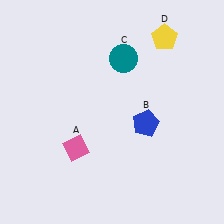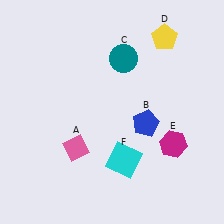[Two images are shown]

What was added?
A magenta hexagon (E), a cyan square (F) were added in Image 2.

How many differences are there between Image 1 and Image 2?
There are 2 differences between the two images.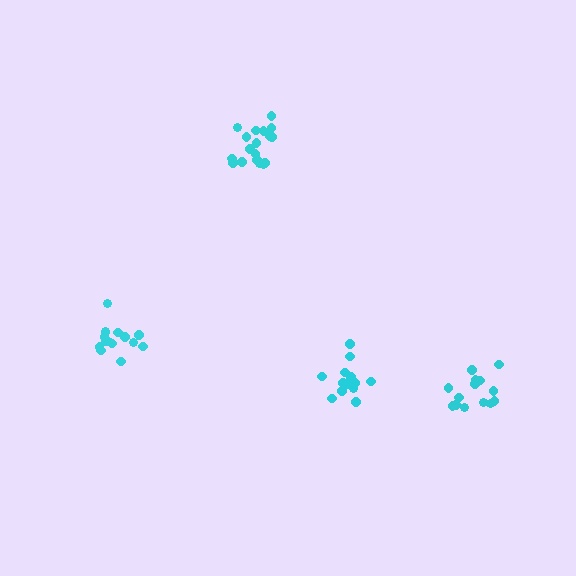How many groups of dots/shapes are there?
There are 4 groups.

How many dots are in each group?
Group 1: 18 dots, Group 2: 14 dots, Group 3: 15 dots, Group 4: 14 dots (61 total).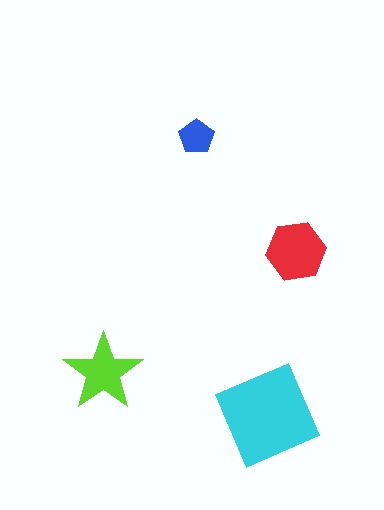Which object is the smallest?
The blue pentagon.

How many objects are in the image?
There are 4 objects in the image.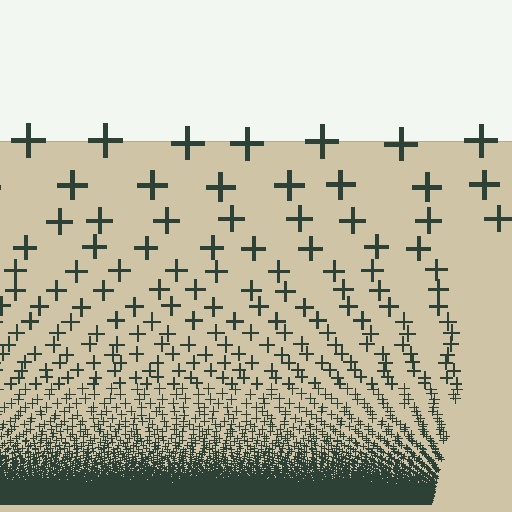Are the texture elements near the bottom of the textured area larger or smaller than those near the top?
Smaller. The gradient is inverted — elements near the bottom are smaller and denser.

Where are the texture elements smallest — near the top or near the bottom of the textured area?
Near the bottom.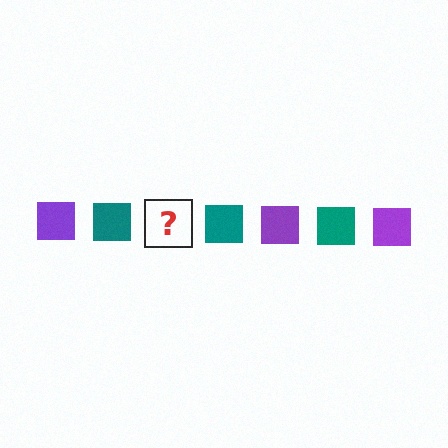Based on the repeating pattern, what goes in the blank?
The blank should be a purple square.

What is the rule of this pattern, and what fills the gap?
The rule is that the pattern cycles through purple, teal squares. The gap should be filled with a purple square.